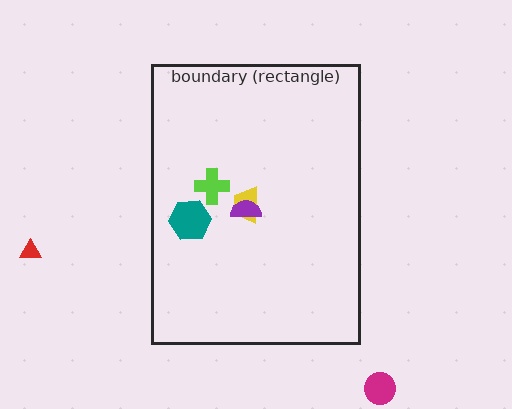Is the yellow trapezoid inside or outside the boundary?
Inside.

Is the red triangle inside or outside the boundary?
Outside.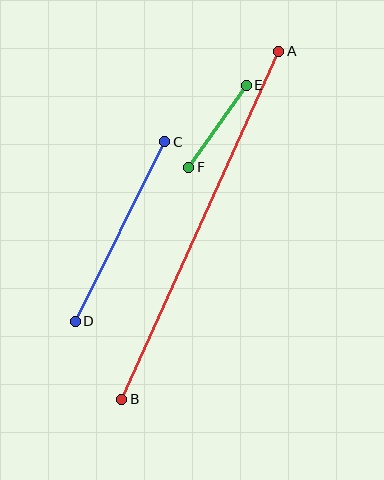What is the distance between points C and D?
The distance is approximately 201 pixels.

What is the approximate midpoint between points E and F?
The midpoint is at approximately (218, 126) pixels.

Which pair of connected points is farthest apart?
Points A and B are farthest apart.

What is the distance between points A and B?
The distance is approximately 382 pixels.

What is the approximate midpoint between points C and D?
The midpoint is at approximately (120, 231) pixels.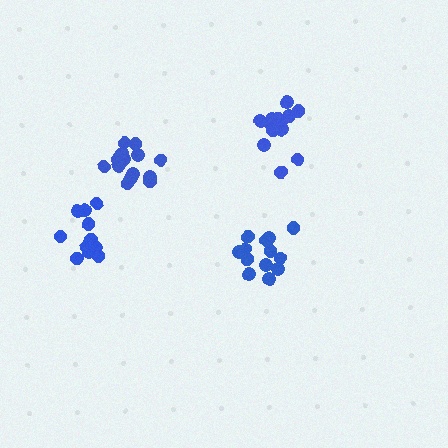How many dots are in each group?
Group 1: 18 dots, Group 2: 12 dots, Group 3: 13 dots, Group 4: 13 dots (56 total).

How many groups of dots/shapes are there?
There are 4 groups.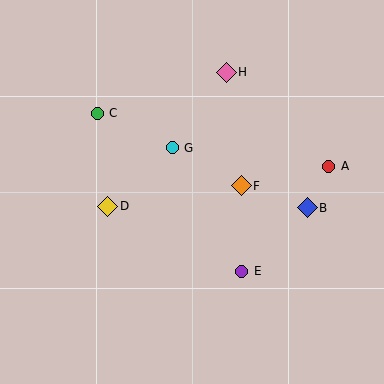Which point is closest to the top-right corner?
Point H is closest to the top-right corner.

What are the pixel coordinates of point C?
Point C is at (97, 113).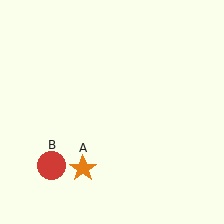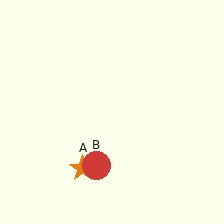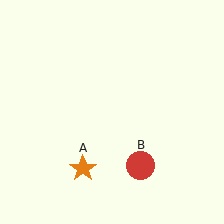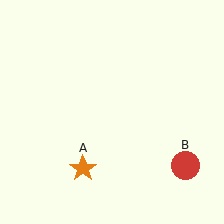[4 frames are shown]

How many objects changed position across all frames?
1 object changed position: red circle (object B).